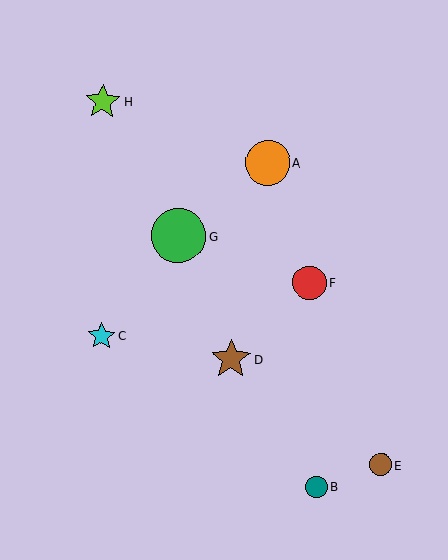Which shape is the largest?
The green circle (labeled G) is the largest.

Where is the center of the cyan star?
The center of the cyan star is at (101, 336).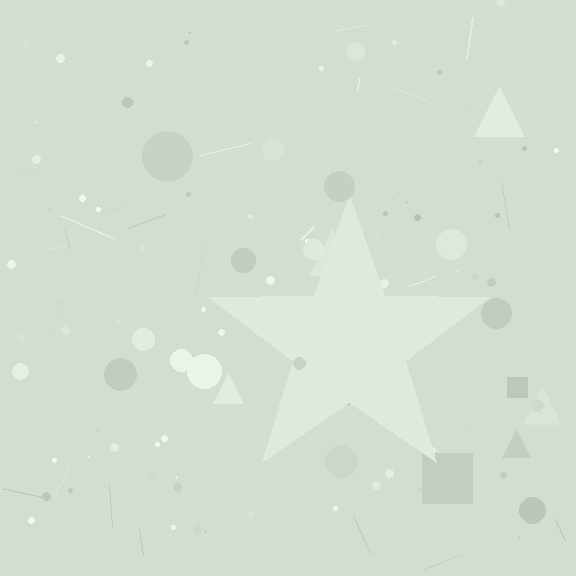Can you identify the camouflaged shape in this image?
The camouflaged shape is a star.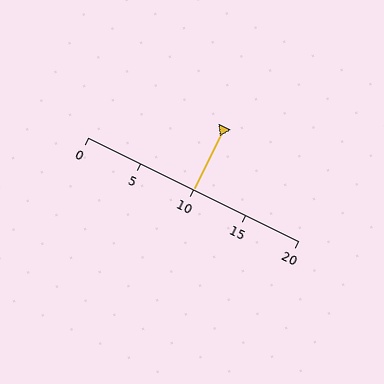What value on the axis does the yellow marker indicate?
The marker indicates approximately 10.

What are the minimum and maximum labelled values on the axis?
The axis runs from 0 to 20.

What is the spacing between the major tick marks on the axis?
The major ticks are spaced 5 apart.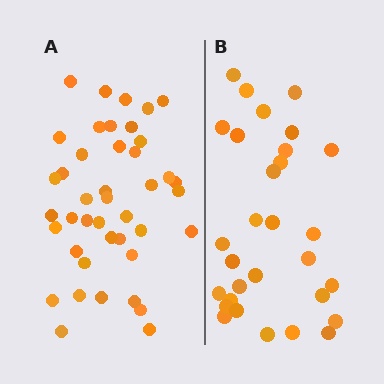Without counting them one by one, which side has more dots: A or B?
Region A (the left region) has more dots.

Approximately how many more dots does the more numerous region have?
Region A has roughly 12 or so more dots than region B.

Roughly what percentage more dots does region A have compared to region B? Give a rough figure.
About 40% more.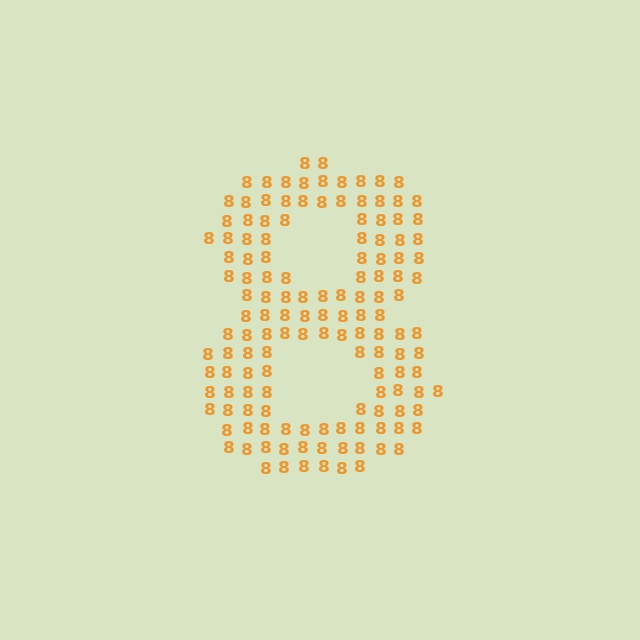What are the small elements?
The small elements are digit 8's.